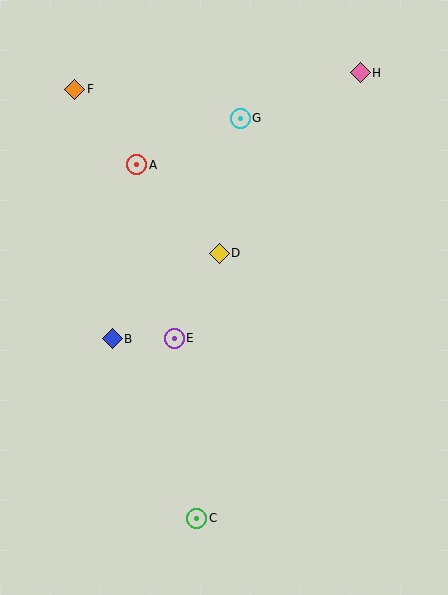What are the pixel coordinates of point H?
Point H is at (360, 73).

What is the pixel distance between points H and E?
The distance between H and E is 324 pixels.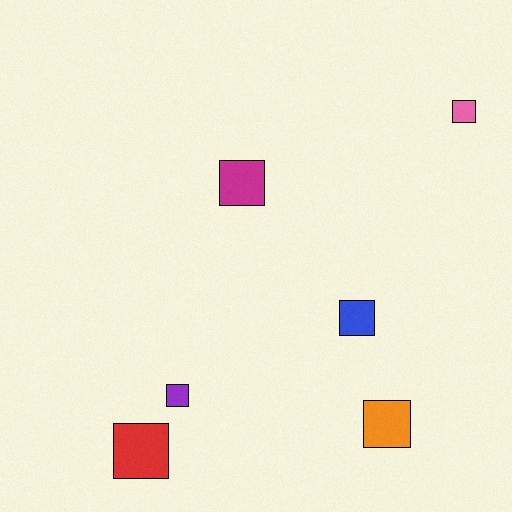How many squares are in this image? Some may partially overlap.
There are 6 squares.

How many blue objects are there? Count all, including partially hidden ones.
There is 1 blue object.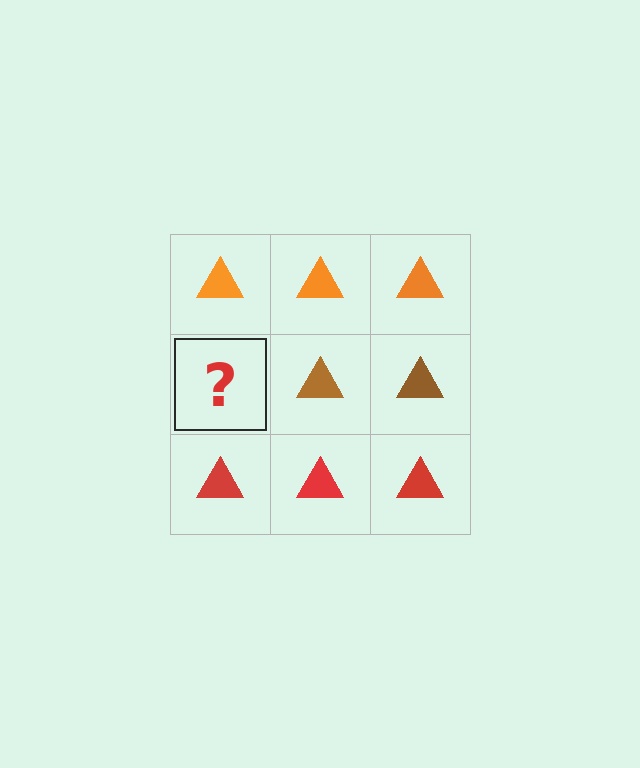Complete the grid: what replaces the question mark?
The question mark should be replaced with a brown triangle.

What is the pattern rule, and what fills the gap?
The rule is that each row has a consistent color. The gap should be filled with a brown triangle.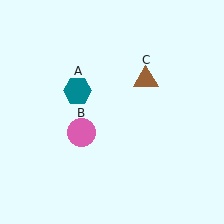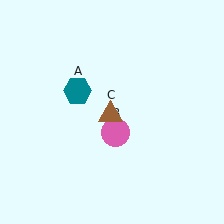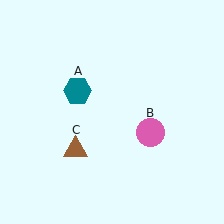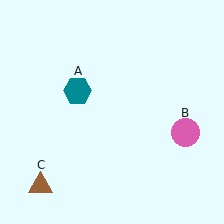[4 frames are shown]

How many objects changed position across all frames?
2 objects changed position: pink circle (object B), brown triangle (object C).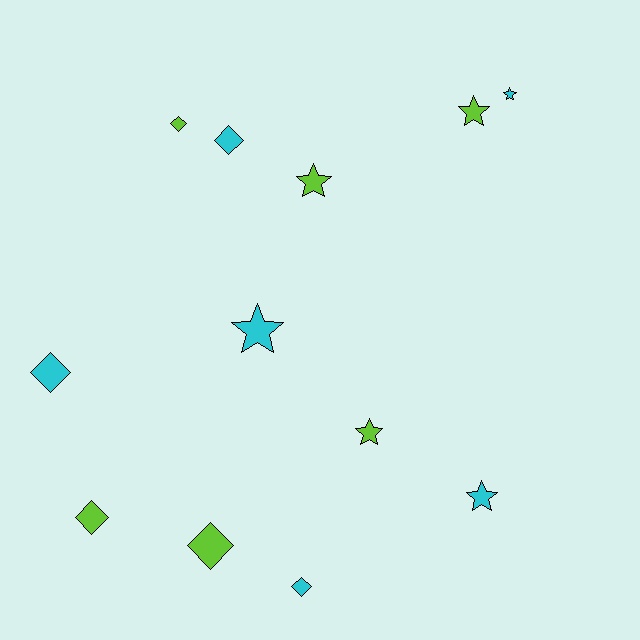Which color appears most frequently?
Lime, with 6 objects.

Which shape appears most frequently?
Star, with 6 objects.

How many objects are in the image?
There are 12 objects.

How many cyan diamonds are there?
There are 3 cyan diamonds.